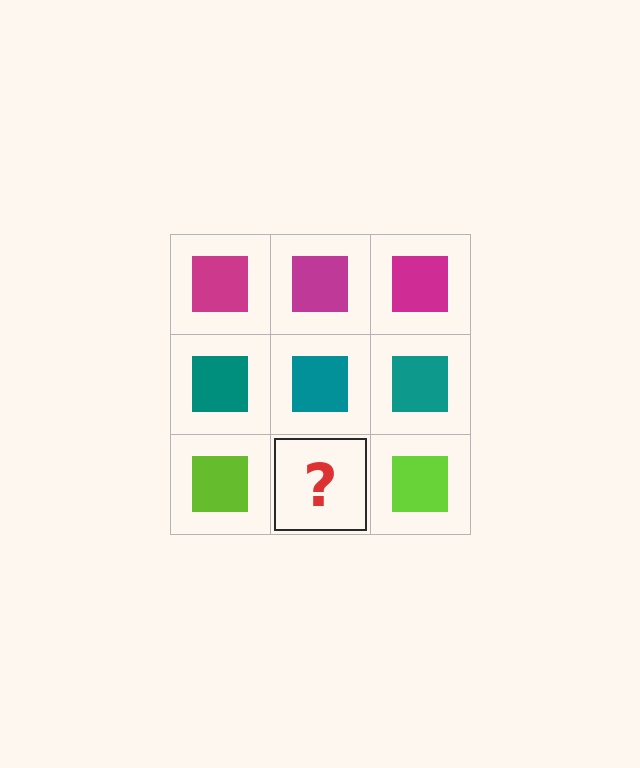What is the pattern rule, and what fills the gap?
The rule is that each row has a consistent color. The gap should be filled with a lime square.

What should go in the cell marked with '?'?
The missing cell should contain a lime square.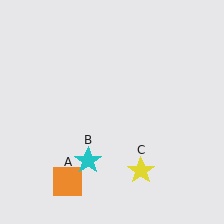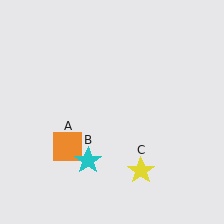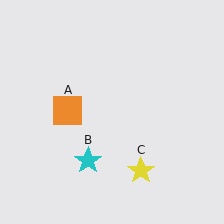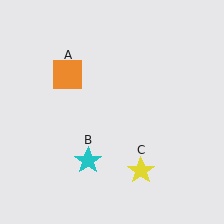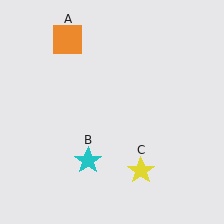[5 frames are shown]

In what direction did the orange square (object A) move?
The orange square (object A) moved up.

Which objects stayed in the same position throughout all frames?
Cyan star (object B) and yellow star (object C) remained stationary.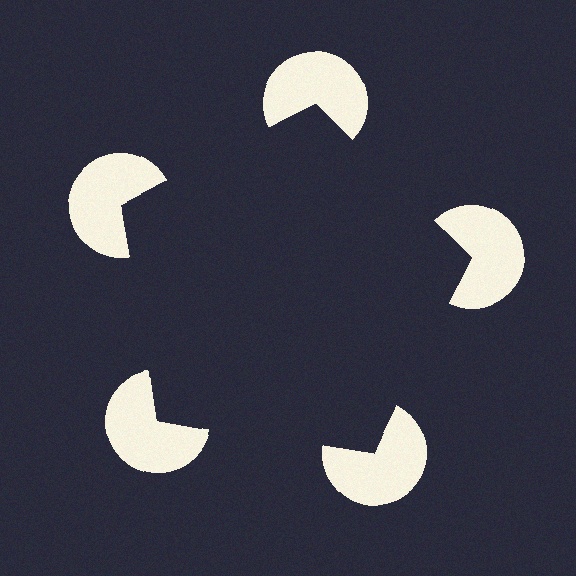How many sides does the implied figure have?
5 sides.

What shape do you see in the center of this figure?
An illusory pentagon — its edges are inferred from the aligned wedge cuts in the pac-man discs, not physically drawn.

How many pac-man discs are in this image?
There are 5 — one at each vertex of the illusory pentagon.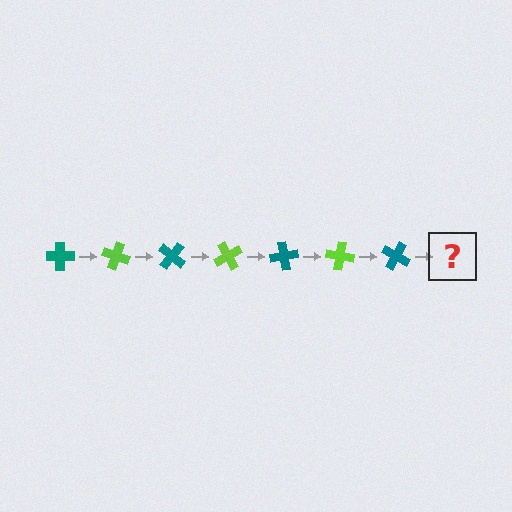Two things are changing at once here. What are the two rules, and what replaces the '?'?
The two rules are that it rotates 20 degrees each step and the color cycles through teal and lime. The '?' should be a lime cross, rotated 140 degrees from the start.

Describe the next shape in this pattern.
It should be a lime cross, rotated 140 degrees from the start.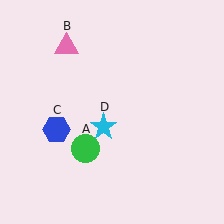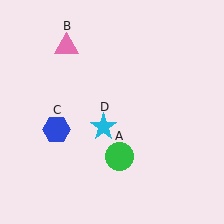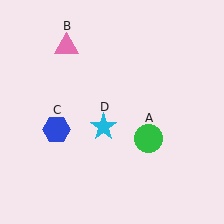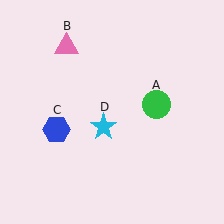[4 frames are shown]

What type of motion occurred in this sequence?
The green circle (object A) rotated counterclockwise around the center of the scene.